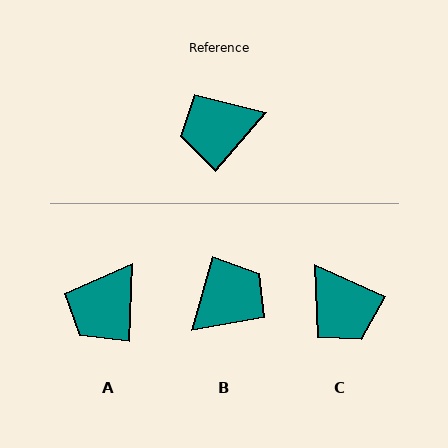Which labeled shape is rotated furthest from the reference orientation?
B, about 155 degrees away.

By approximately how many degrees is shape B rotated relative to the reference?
Approximately 155 degrees clockwise.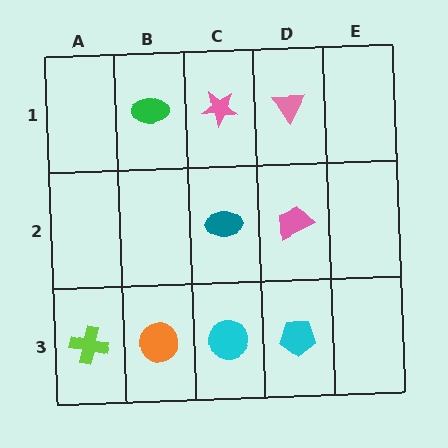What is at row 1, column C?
A pink star.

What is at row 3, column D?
A cyan pentagon.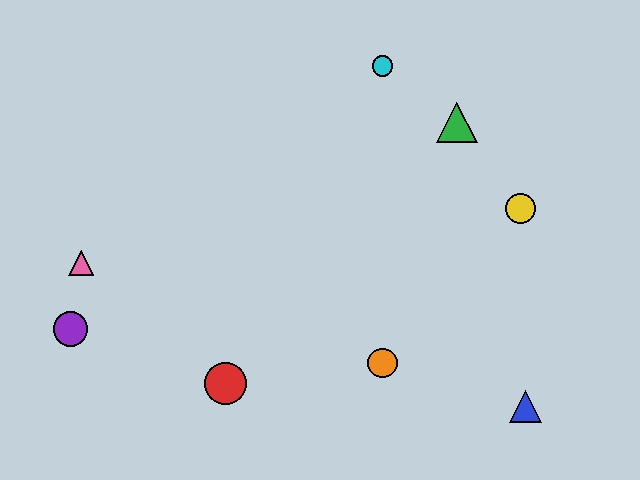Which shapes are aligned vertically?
The orange circle, the cyan circle are aligned vertically.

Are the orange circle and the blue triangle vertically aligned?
No, the orange circle is at x≈382 and the blue triangle is at x≈525.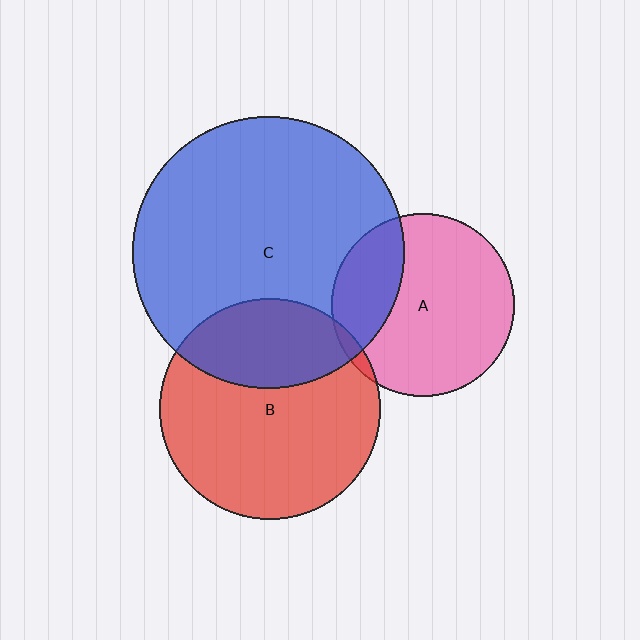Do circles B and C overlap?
Yes.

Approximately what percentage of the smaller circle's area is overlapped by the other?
Approximately 30%.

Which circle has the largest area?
Circle C (blue).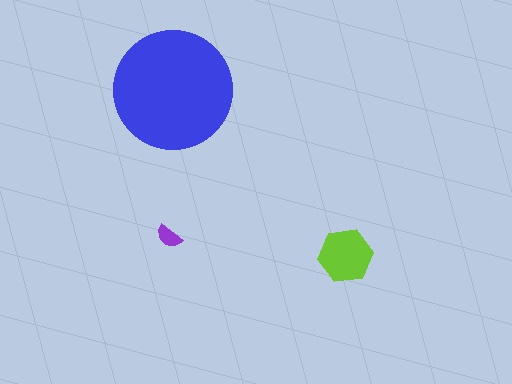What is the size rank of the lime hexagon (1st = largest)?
2nd.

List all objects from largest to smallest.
The blue circle, the lime hexagon, the purple semicircle.